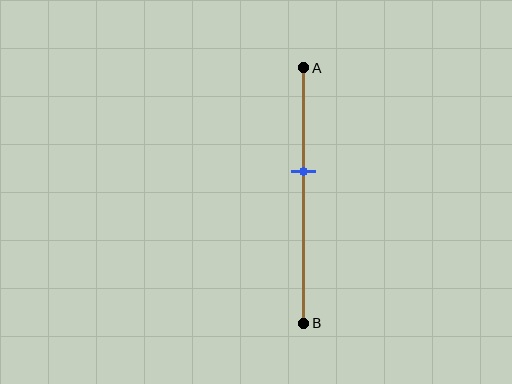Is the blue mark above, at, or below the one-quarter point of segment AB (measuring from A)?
The blue mark is below the one-quarter point of segment AB.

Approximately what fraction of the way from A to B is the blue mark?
The blue mark is approximately 40% of the way from A to B.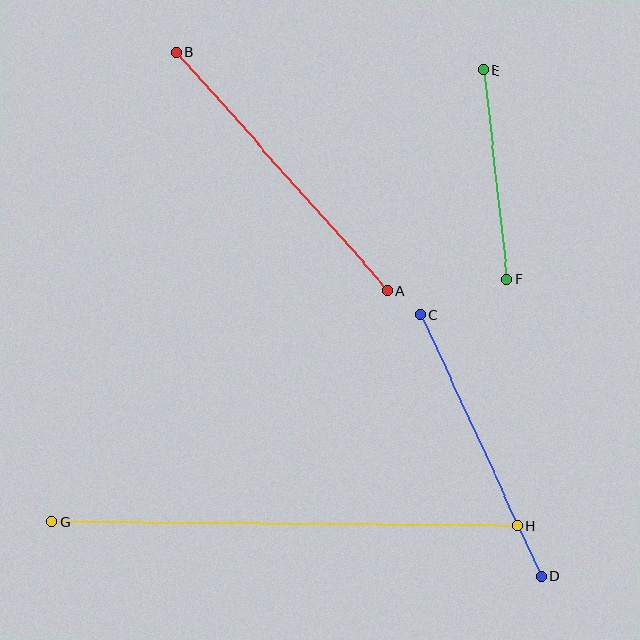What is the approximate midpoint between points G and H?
The midpoint is at approximately (285, 524) pixels.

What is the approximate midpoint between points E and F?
The midpoint is at approximately (495, 174) pixels.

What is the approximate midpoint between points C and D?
The midpoint is at approximately (481, 445) pixels.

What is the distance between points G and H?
The distance is approximately 465 pixels.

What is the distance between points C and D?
The distance is approximately 288 pixels.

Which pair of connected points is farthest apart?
Points G and H are farthest apart.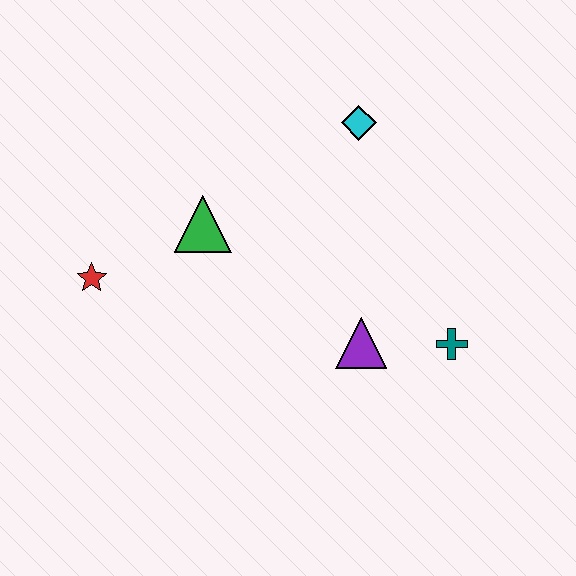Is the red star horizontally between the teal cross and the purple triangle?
No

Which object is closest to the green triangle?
The red star is closest to the green triangle.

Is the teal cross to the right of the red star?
Yes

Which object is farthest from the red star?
The teal cross is farthest from the red star.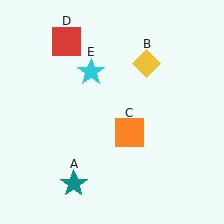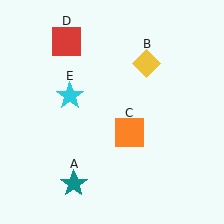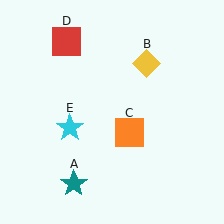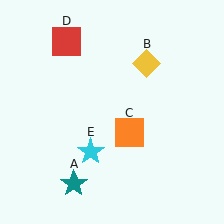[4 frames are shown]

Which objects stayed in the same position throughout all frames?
Teal star (object A) and yellow diamond (object B) and orange square (object C) and red square (object D) remained stationary.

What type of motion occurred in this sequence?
The cyan star (object E) rotated counterclockwise around the center of the scene.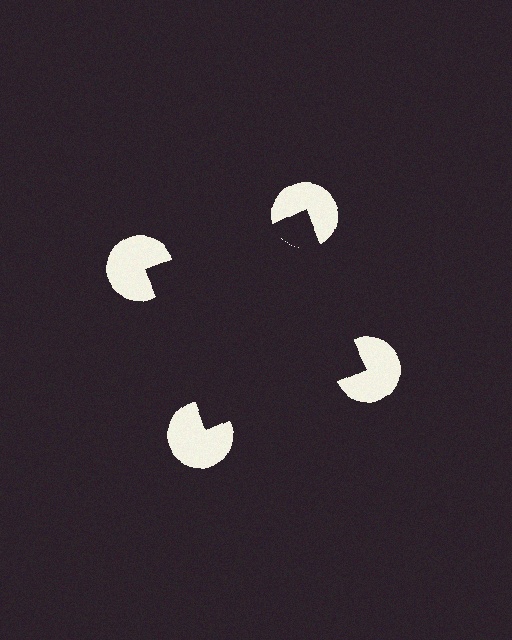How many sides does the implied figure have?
4 sides.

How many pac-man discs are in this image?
There are 4 — one at each vertex of the illusory square.